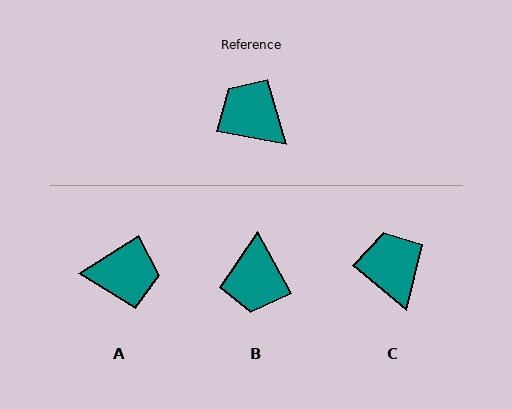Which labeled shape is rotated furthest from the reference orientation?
A, about 138 degrees away.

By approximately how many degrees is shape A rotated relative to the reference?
Approximately 138 degrees clockwise.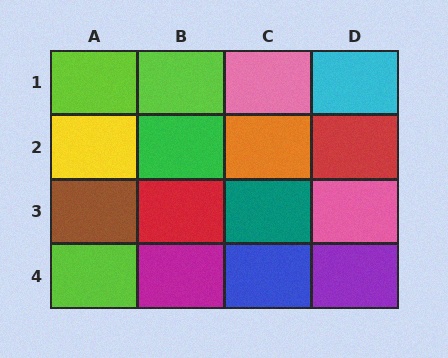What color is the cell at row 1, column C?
Pink.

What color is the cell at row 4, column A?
Lime.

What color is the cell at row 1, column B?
Lime.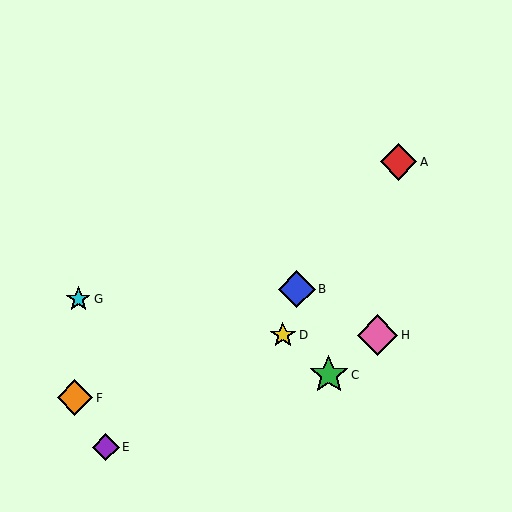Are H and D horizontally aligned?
Yes, both are at y≈335.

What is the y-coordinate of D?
Object D is at y≈335.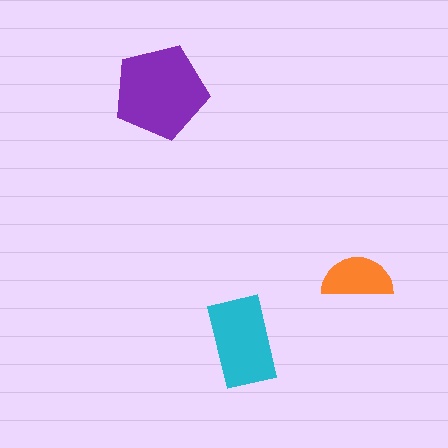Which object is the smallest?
The orange semicircle.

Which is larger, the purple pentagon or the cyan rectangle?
The purple pentagon.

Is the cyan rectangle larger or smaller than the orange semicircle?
Larger.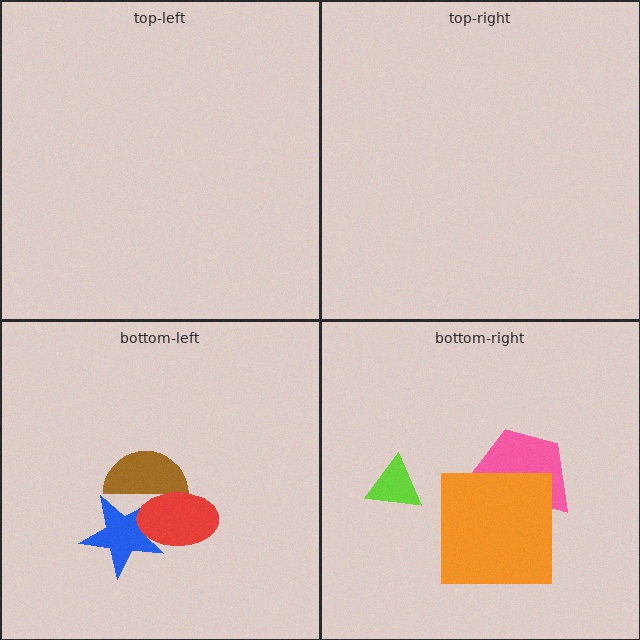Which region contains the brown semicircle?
The bottom-left region.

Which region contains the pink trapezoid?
The bottom-right region.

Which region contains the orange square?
The bottom-right region.